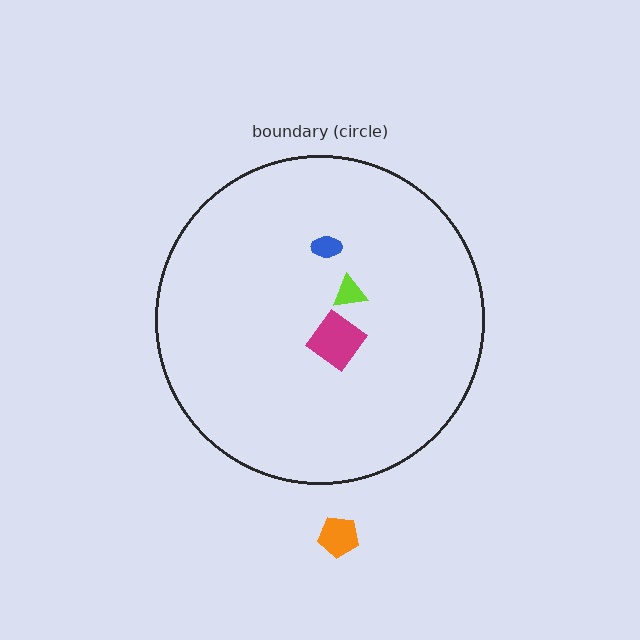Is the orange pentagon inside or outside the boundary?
Outside.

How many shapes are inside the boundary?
3 inside, 1 outside.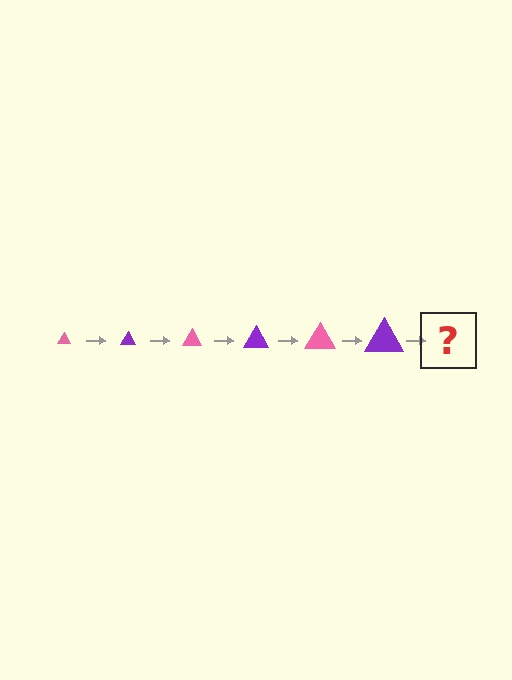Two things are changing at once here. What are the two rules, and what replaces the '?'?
The two rules are that the triangle grows larger each step and the color cycles through pink and purple. The '?' should be a pink triangle, larger than the previous one.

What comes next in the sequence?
The next element should be a pink triangle, larger than the previous one.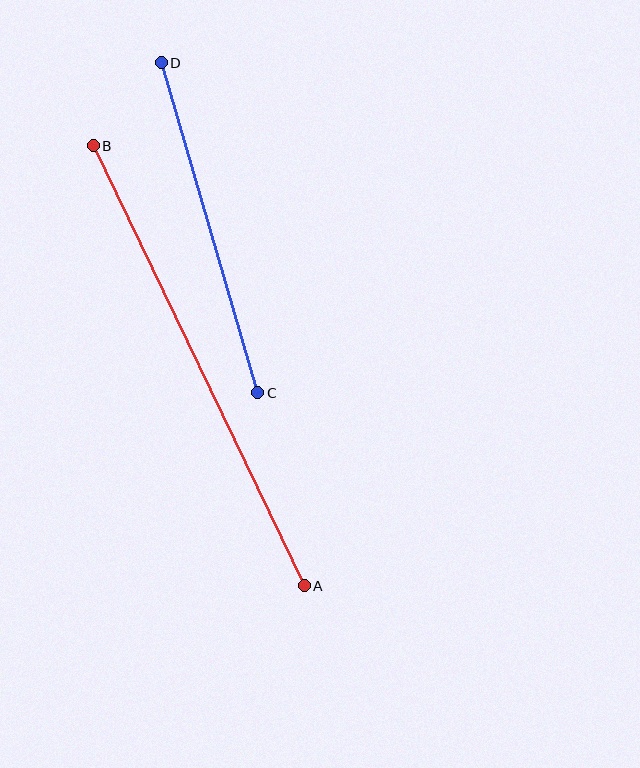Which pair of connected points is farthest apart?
Points A and B are farthest apart.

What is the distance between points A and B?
The distance is approximately 488 pixels.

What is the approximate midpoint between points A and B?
The midpoint is at approximately (199, 366) pixels.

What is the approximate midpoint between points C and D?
The midpoint is at approximately (209, 228) pixels.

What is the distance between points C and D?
The distance is approximately 344 pixels.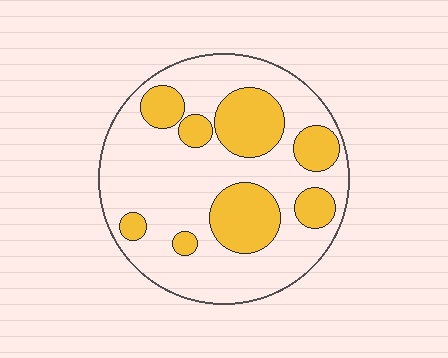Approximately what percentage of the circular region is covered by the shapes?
Approximately 30%.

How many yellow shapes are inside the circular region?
8.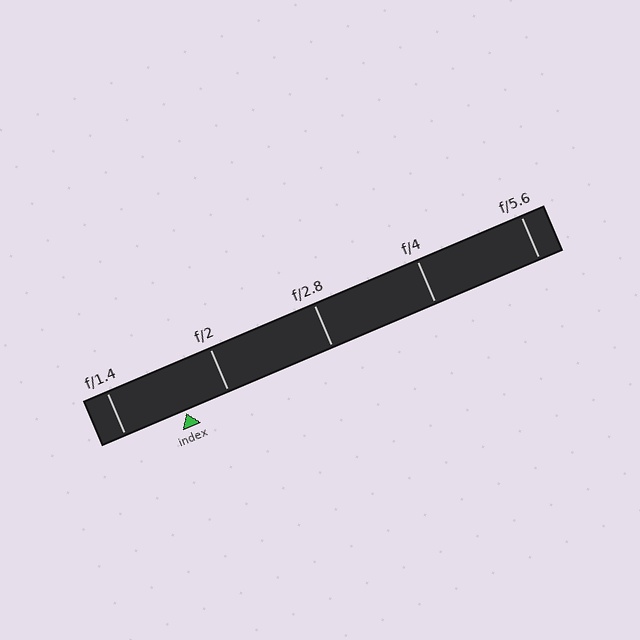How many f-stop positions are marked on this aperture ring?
There are 5 f-stop positions marked.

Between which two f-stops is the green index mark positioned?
The index mark is between f/1.4 and f/2.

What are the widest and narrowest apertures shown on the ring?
The widest aperture shown is f/1.4 and the narrowest is f/5.6.